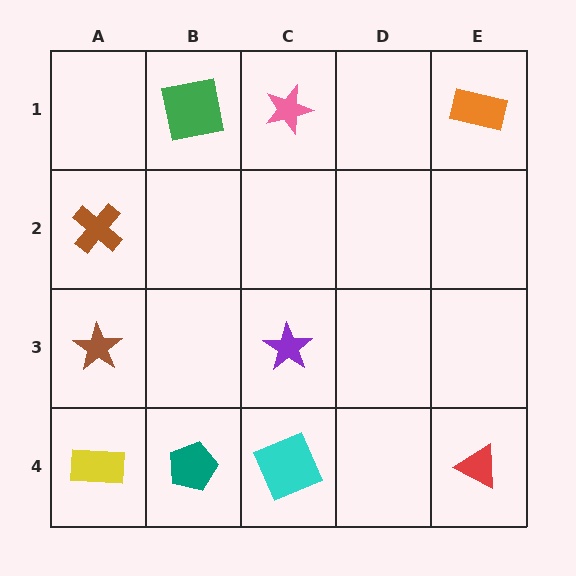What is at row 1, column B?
A green square.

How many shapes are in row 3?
2 shapes.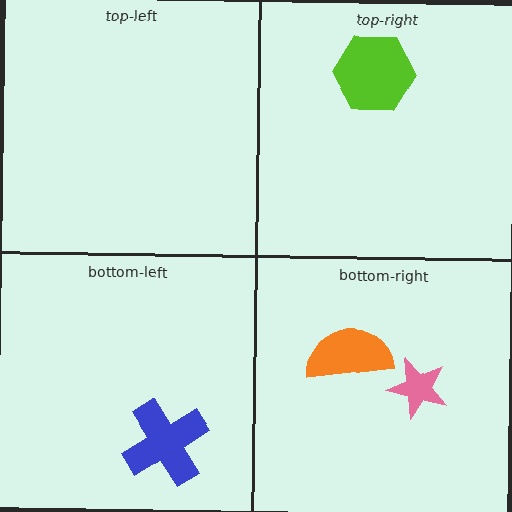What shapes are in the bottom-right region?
The orange semicircle, the pink star.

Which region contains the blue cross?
The bottom-left region.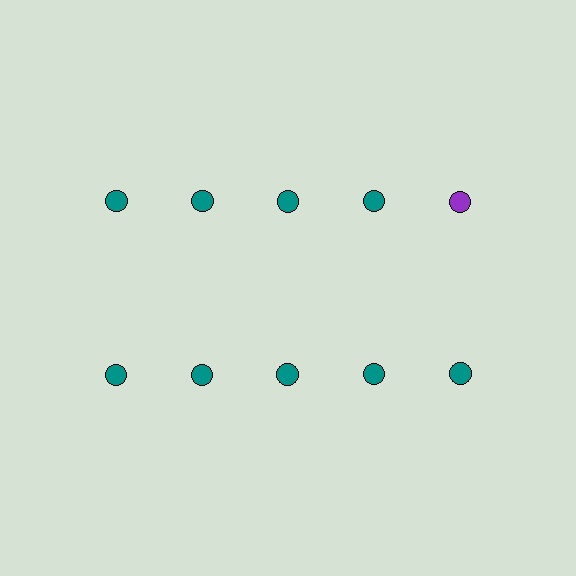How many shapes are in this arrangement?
There are 10 shapes arranged in a grid pattern.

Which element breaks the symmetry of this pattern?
The purple circle in the top row, rightmost column breaks the symmetry. All other shapes are teal circles.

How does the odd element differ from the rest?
It has a different color: purple instead of teal.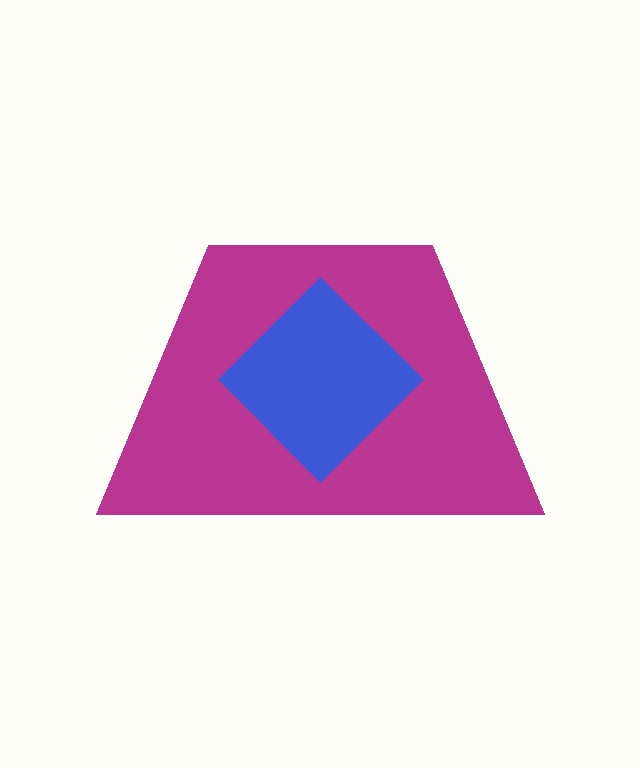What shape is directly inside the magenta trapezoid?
The blue diamond.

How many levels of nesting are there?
2.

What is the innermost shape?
The blue diamond.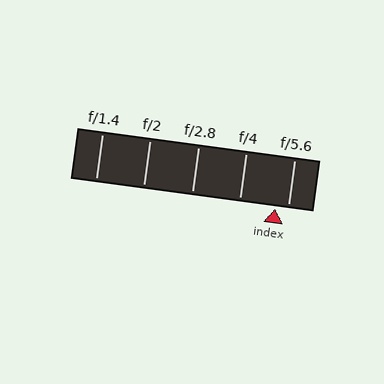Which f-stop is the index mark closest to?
The index mark is closest to f/5.6.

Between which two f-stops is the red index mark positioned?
The index mark is between f/4 and f/5.6.